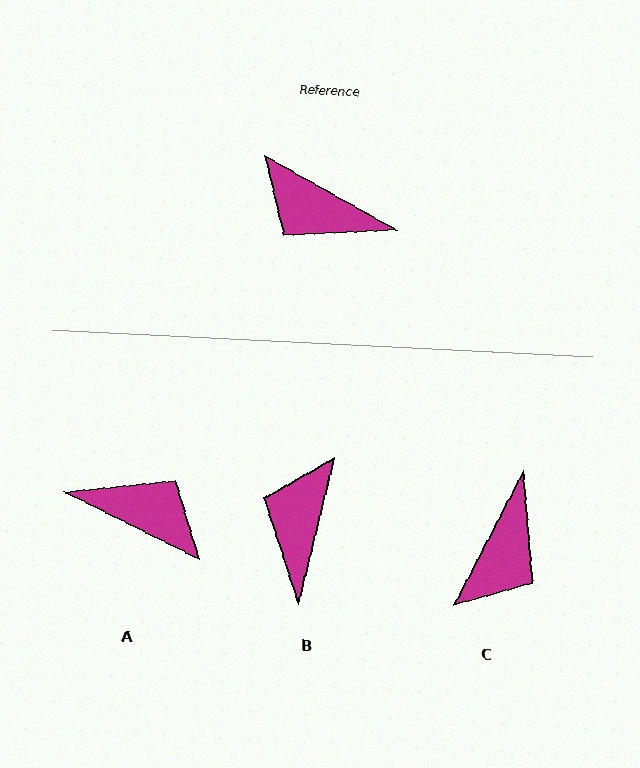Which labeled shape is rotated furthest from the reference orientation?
A, about 177 degrees away.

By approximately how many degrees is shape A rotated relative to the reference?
Approximately 177 degrees clockwise.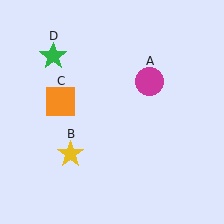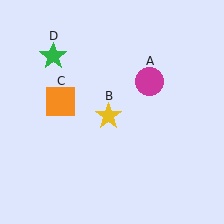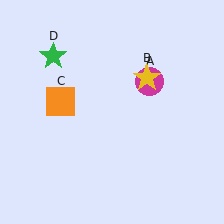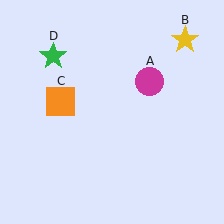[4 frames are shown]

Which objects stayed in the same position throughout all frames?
Magenta circle (object A) and orange square (object C) and green star (object D) remained stationary.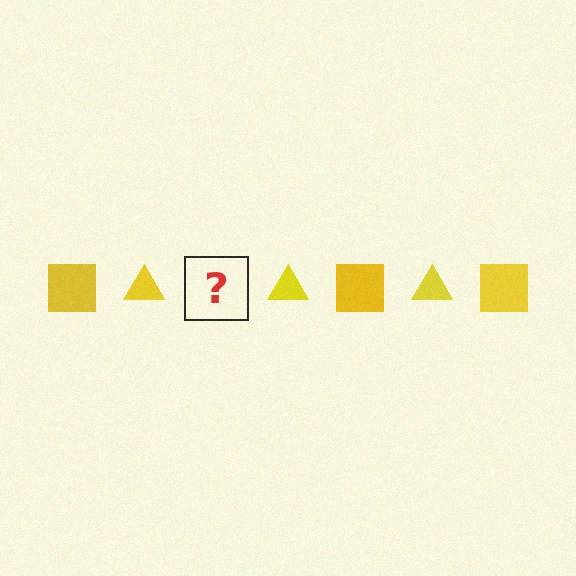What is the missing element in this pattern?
The missing element is a yellow square.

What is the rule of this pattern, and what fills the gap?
The rule is that the pattern cycles through square, triangle shapes in yellow. The gap should be filled with a yellow square.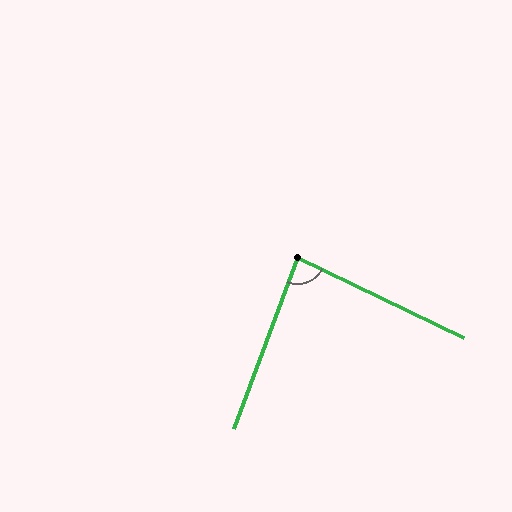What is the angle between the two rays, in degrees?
Approximately 85 degrees.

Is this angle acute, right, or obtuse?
It is acute.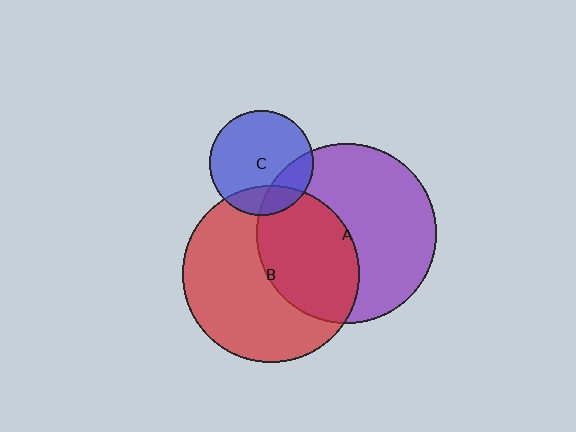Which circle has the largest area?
Circle A (purple).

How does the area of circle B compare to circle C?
Approximately 2.9 times.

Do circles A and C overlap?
Yes.